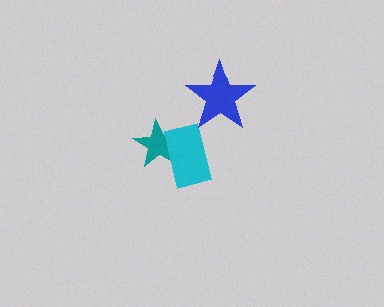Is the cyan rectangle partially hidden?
No, no other shape covers it.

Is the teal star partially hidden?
Yes, it is partially covered by another shape.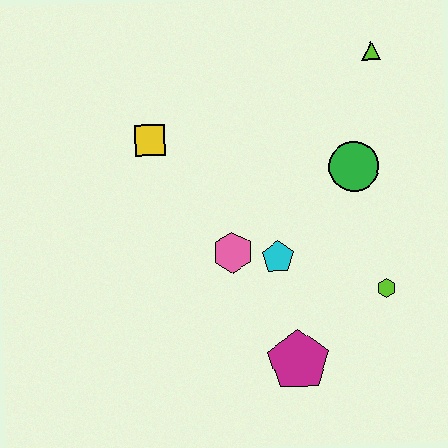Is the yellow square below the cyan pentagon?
No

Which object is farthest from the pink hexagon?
The lime triangle is farthest from the pink hexagon.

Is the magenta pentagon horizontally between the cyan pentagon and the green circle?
Yes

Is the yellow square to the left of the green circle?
Yes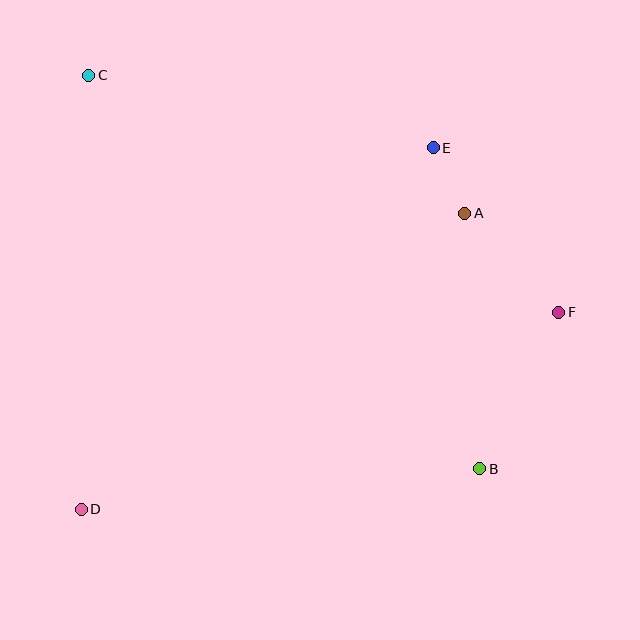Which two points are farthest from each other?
Points B and C are farthest from each other.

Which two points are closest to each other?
Points A and E are closest to each other.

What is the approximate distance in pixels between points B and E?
The distance between B and E is approximately 325 pixels.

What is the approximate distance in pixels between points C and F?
The distance between C and F is approximately 526 pixels.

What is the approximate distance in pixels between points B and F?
The distance between B and F is approximately 176 pixels.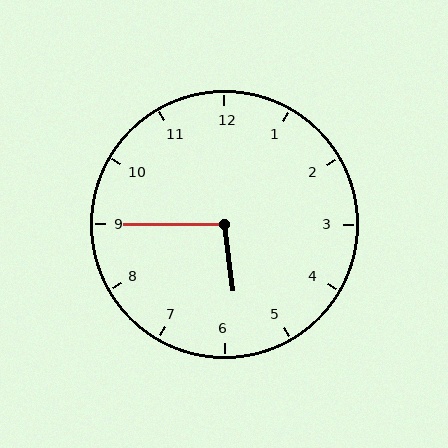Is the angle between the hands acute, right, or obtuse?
It is obtuse.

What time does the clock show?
5:45.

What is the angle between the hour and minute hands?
Approximately 98 degrees.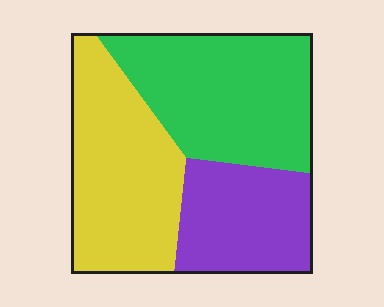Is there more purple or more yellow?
Yellow.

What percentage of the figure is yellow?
Yellow takes up about three eighths (3/8) of the figure.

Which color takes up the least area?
Purple, at roughly 25%.